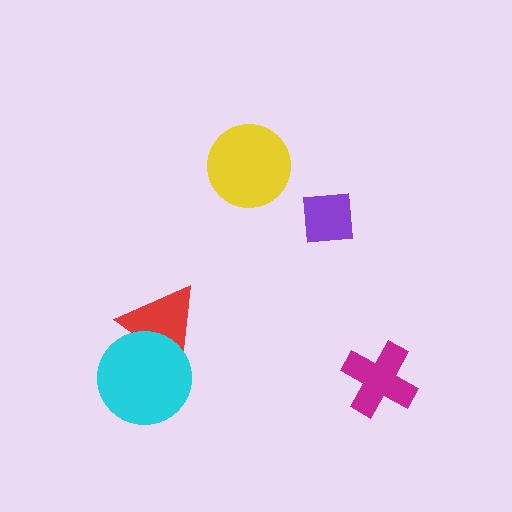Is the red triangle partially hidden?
Yes, it is partially covered by another shape.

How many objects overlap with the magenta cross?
0 objects overlap with the magenta cross.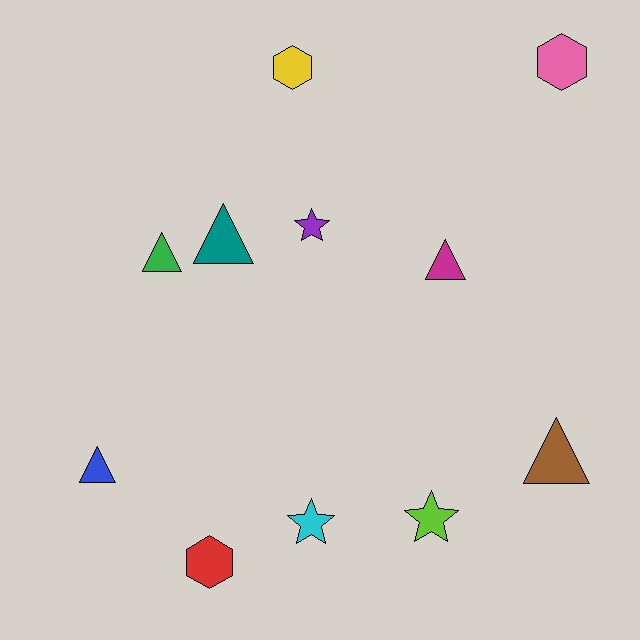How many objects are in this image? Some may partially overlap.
There are 11 objects.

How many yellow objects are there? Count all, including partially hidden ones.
There is 1 yellow object.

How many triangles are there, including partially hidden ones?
There are 5 triangles.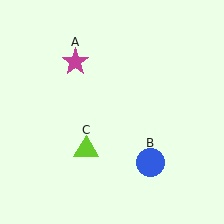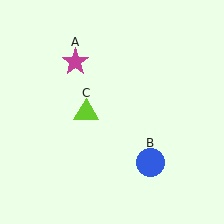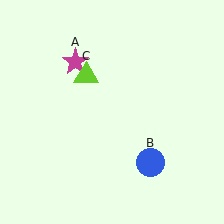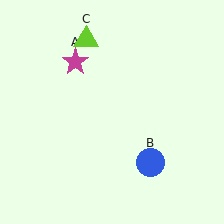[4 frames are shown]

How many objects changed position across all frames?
1 object changed position: lime triangle (object C).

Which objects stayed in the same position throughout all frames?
Magenta star (object A) and blue circle (object B) remained stationary.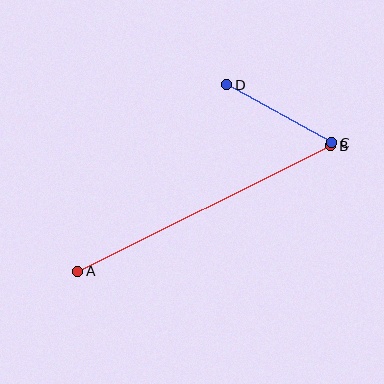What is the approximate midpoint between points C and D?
The midpoint is at approximately (279, 114) pixels.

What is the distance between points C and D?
The distance is approximately 120 pixels.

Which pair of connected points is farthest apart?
Points A and B are farthest apart.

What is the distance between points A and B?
The distance is approximately 282 pixels.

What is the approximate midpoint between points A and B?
The midpoint is at approximately (204, 208) pixels.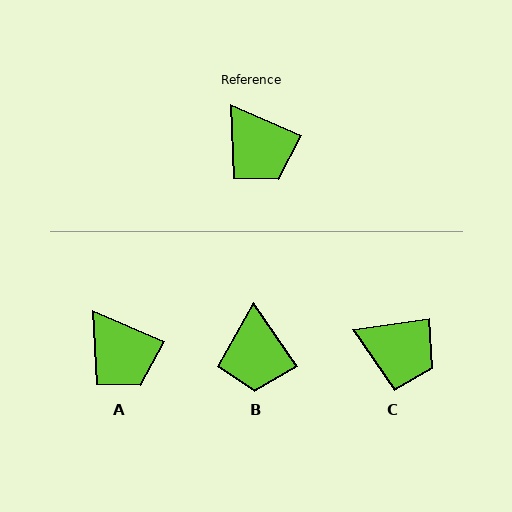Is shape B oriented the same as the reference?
No, it is off by about 32 degrees.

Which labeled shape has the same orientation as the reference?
A.